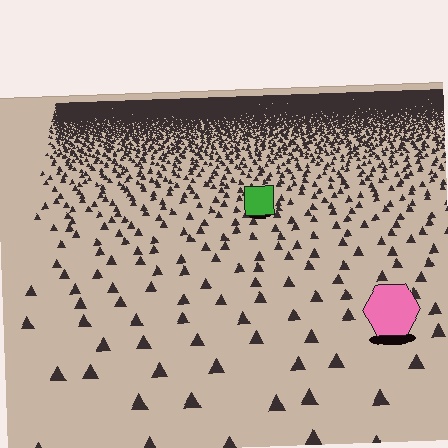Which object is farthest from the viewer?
The green square is farthest from the viewer. It appears smaller and the ground texture around it is denser.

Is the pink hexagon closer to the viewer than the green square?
Yes. The pink hexagon is closer — you can tell from the texture gradient: the ground texture is coarser near it.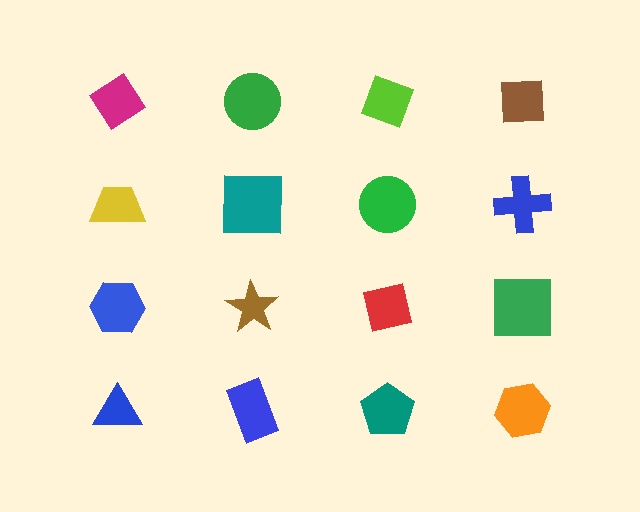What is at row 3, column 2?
A brown star.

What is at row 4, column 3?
A teal pentagon.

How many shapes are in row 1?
4 shapes.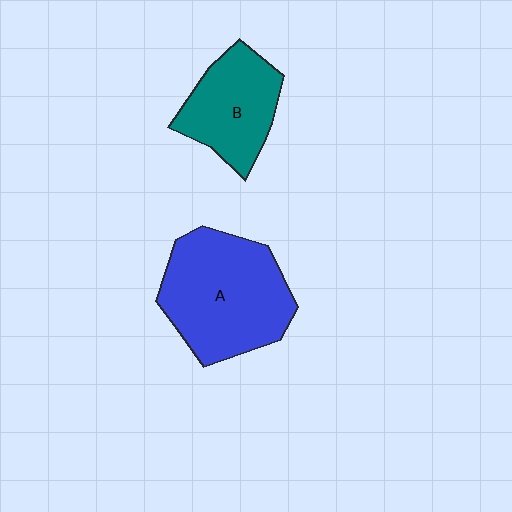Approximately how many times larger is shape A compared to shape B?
Approximately 1.5 times.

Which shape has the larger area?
Shape A (blue).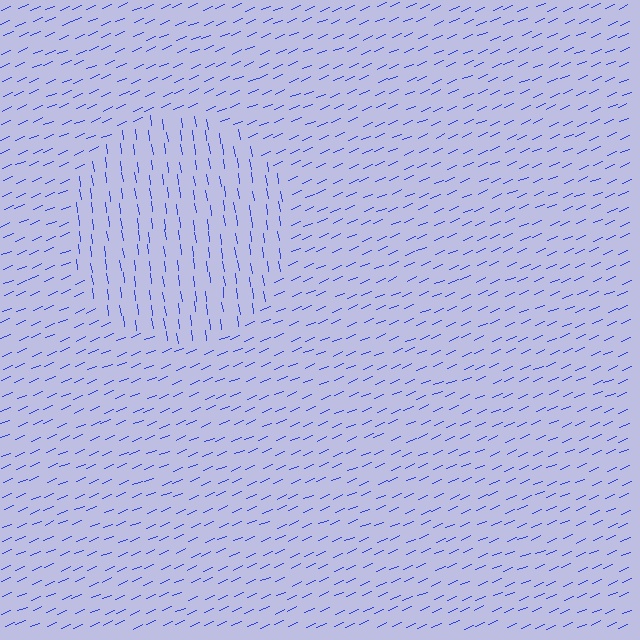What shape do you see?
I see a circle.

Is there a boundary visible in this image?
Yes, there is a texture boundary formed by a change in line orientation.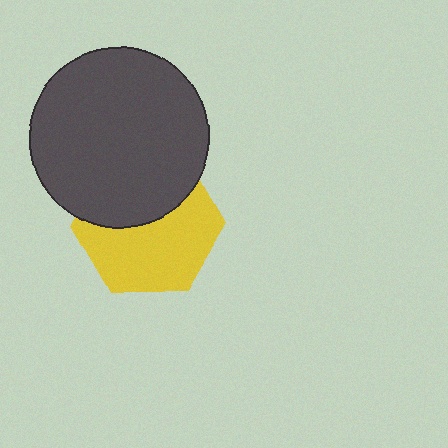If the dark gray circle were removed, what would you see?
You would see the complete yellow hexagon.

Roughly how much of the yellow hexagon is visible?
About half of it is visible (roughly 59%).